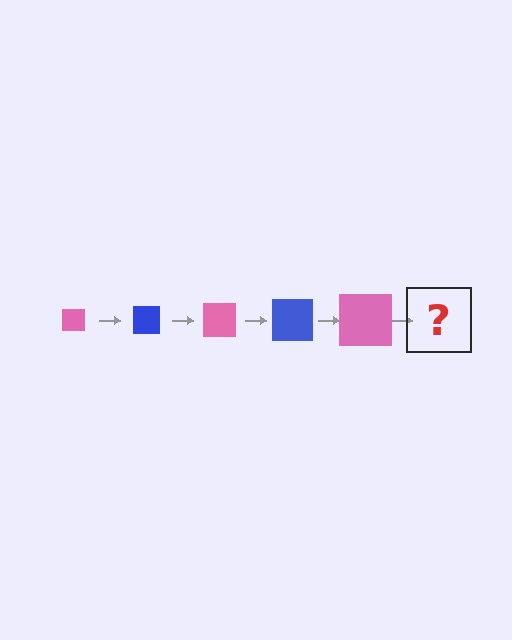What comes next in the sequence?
The next element should be a blue square, larger than the previous one.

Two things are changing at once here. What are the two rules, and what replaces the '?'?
The two rules are that the square grows larger each step and the color cycles through pink and blue. The '?' should be a blue square, larger than the previous one.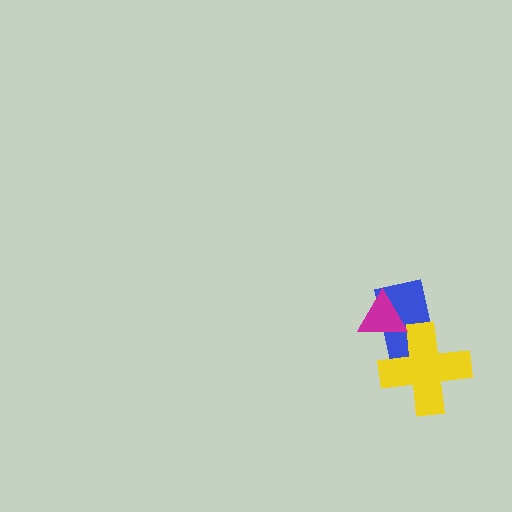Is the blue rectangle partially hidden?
Yes, it is partially covered by another shape.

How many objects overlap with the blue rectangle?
2 objects overlap with the blue rectangle.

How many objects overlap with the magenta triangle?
2 objects overlap with the magenta triangle.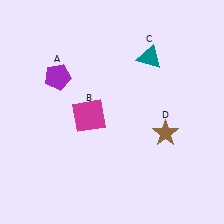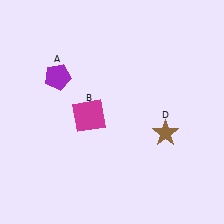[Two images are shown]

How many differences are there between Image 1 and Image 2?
There is 1 difference between the two images.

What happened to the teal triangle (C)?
The teal triangle (C) was removed in Image 2. It was in the top-right area of Image 1.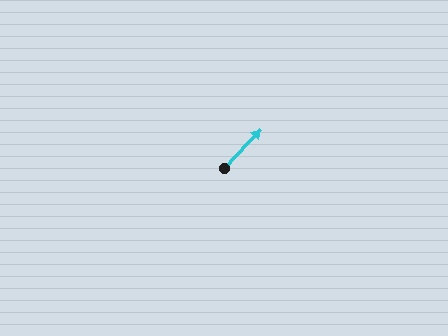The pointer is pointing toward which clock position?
Roughly 1 o'clock.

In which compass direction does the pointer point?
Northeast.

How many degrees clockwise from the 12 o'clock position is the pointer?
Approximately 44 degrees.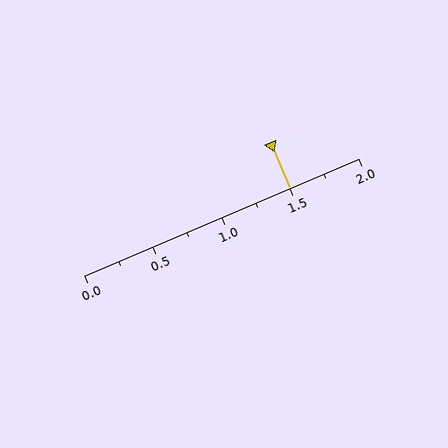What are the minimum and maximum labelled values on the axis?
The axis runs from 0.0 to 2.0.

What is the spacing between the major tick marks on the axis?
The major ticks are spaced 0.5 apart.